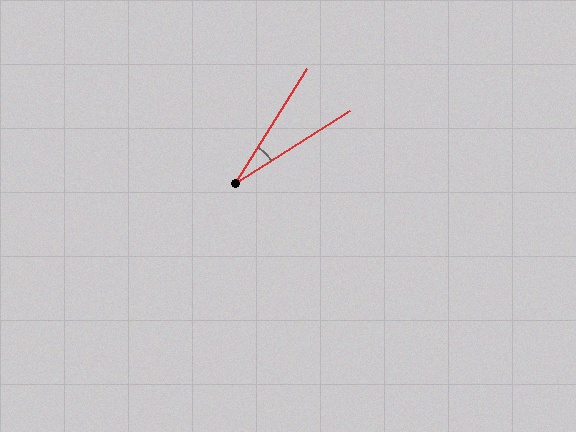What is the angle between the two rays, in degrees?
Approximately 25 degrees.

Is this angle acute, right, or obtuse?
It is acute.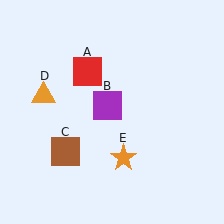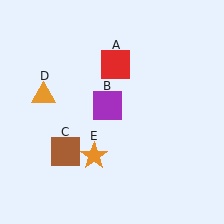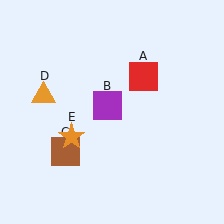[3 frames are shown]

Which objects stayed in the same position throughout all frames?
Purple square (object B) and brown square (object C) and orange triangle (object D) remained stationary.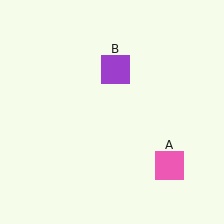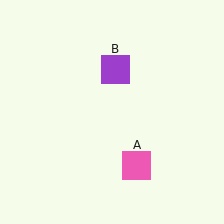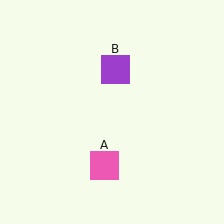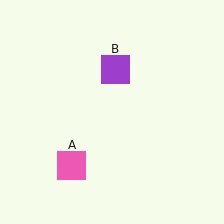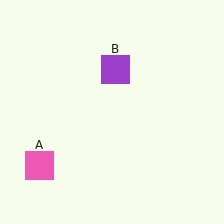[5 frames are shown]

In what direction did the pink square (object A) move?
The pink square (object A) moved left.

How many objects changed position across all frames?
1 object changed position: pink square (object A).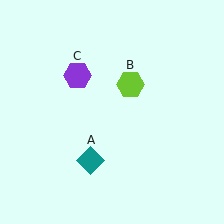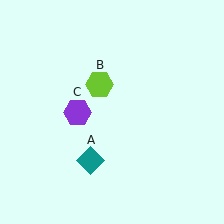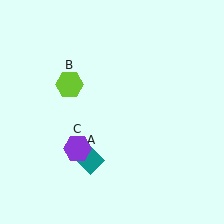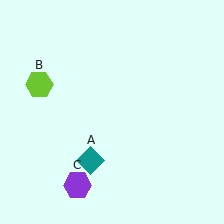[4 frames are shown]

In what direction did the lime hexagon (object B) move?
The lime hexagon (object B) moved left.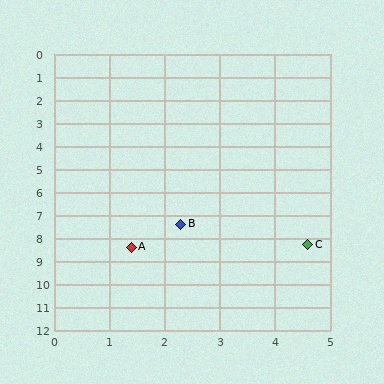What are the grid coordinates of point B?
Point B is at approximately (2.3, 7.4).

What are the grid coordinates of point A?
Point A is at approximately (1.4, 8.4).